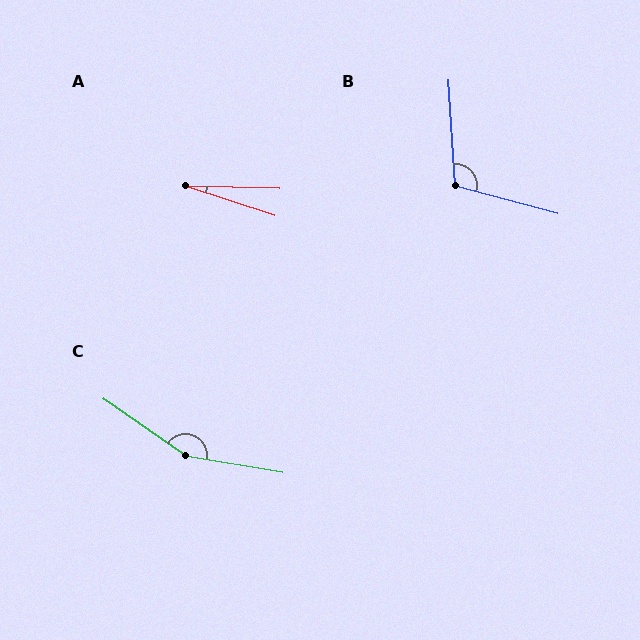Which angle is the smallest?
A, at approximately 17 degrees.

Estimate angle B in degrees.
Approximately 109 degrees.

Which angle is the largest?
C, at approximately 155 degrees.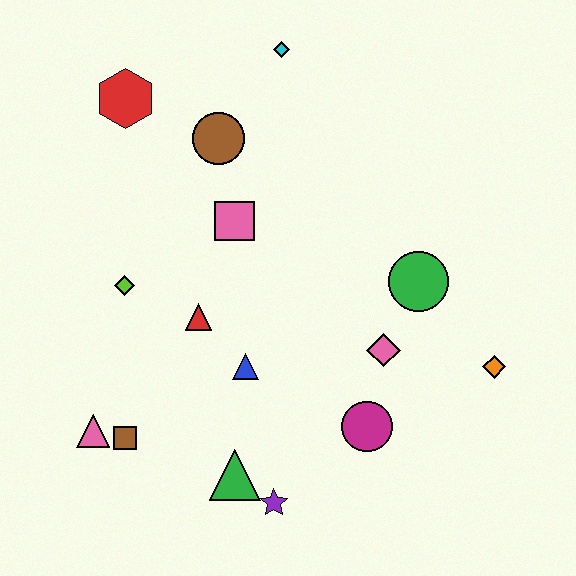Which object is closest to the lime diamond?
The red triangle is closest to the lime diamond.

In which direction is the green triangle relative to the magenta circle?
The green triangle is to the left of the magenta circle.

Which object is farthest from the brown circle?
The purple star is farthest from the brown circle.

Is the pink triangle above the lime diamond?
No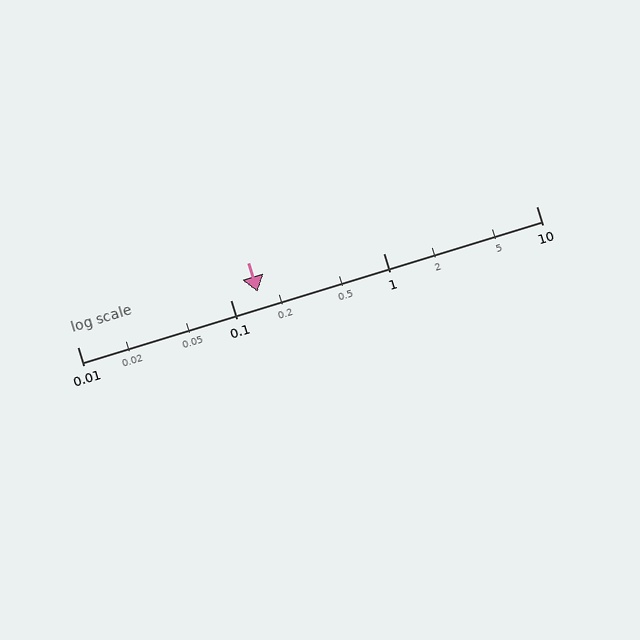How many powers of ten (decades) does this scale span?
The scale spans 3 decades, from 0.01 to 10.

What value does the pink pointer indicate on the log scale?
The pointer indicates approximately 0.15.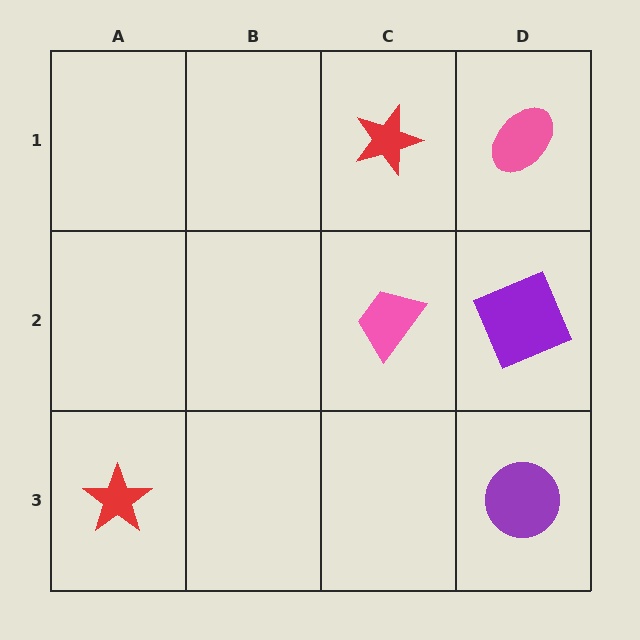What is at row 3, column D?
A purple circle.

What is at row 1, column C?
A red star.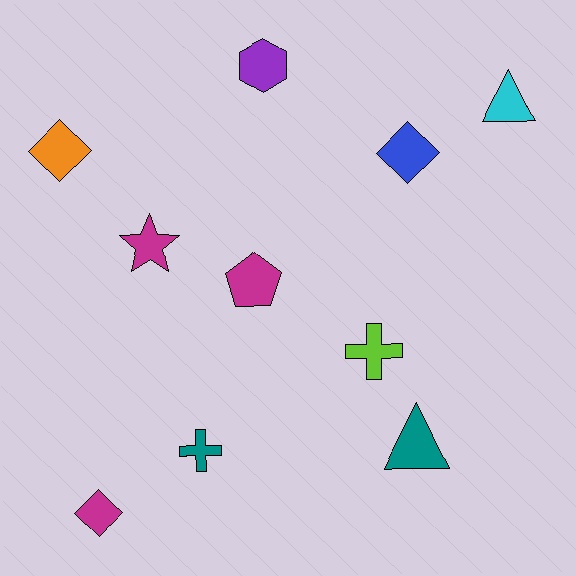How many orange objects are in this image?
There is 1 orange object.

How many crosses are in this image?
There are 2 crosses.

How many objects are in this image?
There are 10 objects.